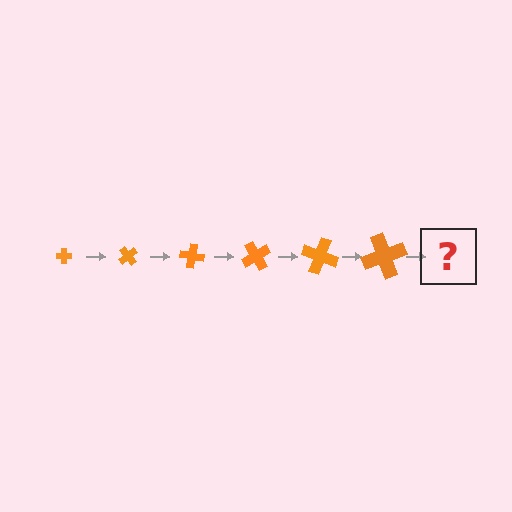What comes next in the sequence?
The next element should be a cross, larger than the previous one and rotated 300 degrees from the start.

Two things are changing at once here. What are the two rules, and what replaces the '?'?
The two rules are that the cross grows larger each step and it rotates 50 degrees each step. The '?' should be a cross, larger than the previous one and rotated 300 degrees from the start.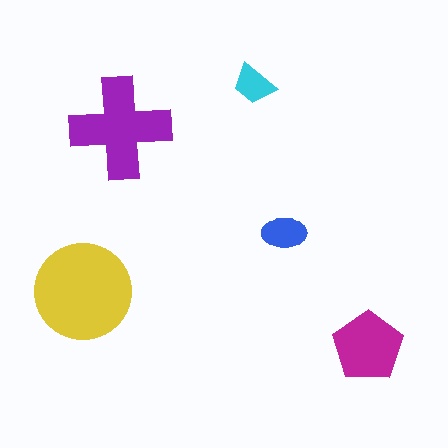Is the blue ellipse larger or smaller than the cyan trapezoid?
Larger.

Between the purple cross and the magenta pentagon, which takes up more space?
The purple cross.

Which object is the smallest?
The cyan trapezoid.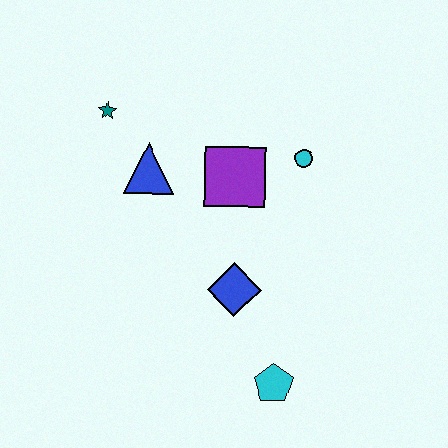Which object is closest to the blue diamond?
The cyan pentagon is closest to the blue diamond.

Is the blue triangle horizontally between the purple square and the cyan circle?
No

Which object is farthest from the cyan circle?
The cyan pentagon is farthest from the cyan circle.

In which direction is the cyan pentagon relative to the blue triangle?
The cyan pentagon is below the blue triangle.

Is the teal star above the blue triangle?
Yes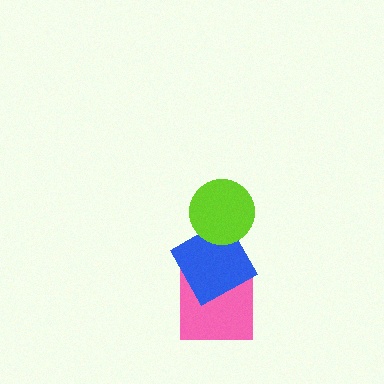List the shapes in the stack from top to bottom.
From top to bottom: the lime circle, the blue square, the pink square.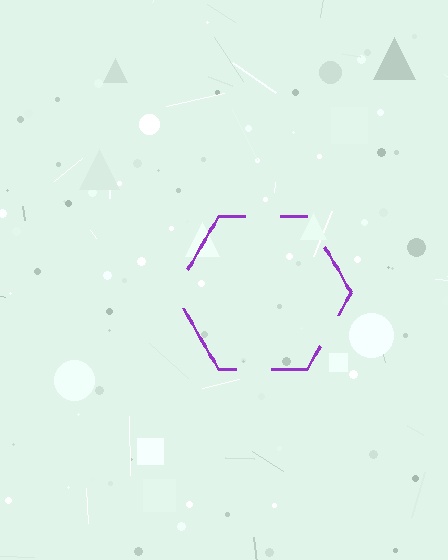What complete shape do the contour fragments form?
The contour fragments form a hexagon.